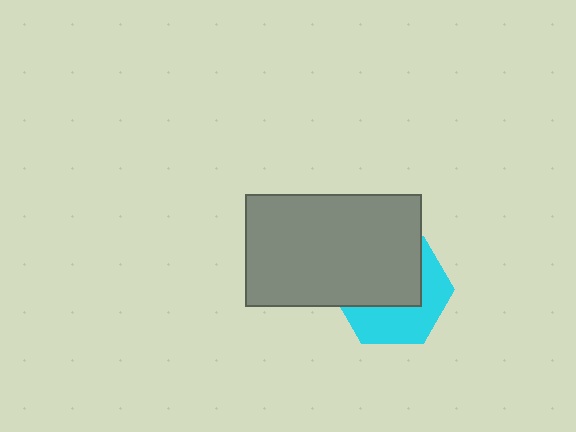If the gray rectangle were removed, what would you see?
You would see the complete cyan hexagon.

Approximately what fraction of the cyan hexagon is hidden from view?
Roughly 56% of the cyan hexagon is hidden behind the gray rectangle.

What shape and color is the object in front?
The object in front is a gray rectangle.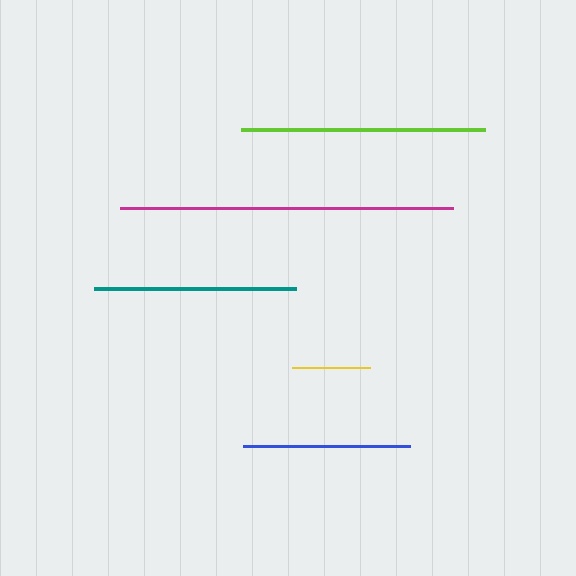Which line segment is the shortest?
The yellow line is the shortest at approximately 77 pixels.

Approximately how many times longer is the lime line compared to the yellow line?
The lime line is approximately 3.2 times the length of the yellow line.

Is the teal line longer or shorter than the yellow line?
The teal line is longer than the yellow line.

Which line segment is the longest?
The magenta line is the longest at approximately 333 pixels.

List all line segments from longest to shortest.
From longest to shortest: magenta, lime, teal, blue, yellow.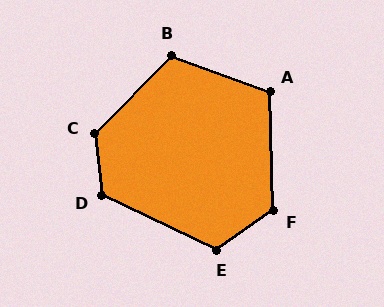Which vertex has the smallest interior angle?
A, at approximately 112 degrees.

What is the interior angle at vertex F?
Approximately 123 degrees (obtuse).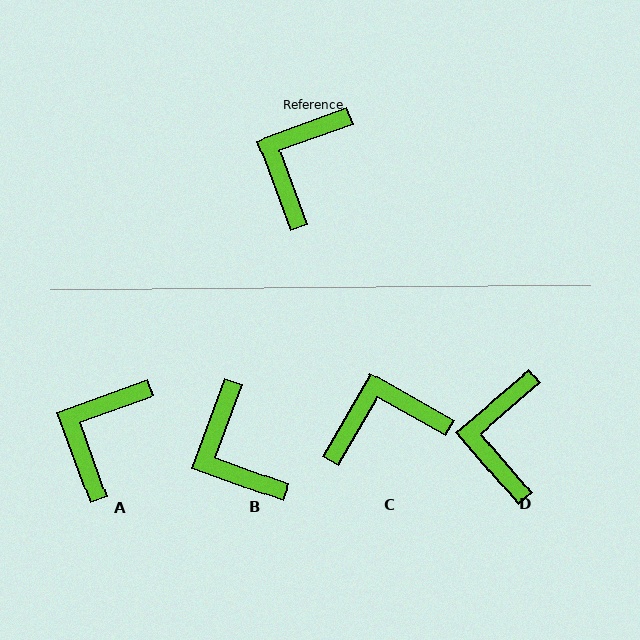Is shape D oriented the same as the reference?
No, it is off by about 20 degrees.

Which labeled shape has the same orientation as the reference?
A.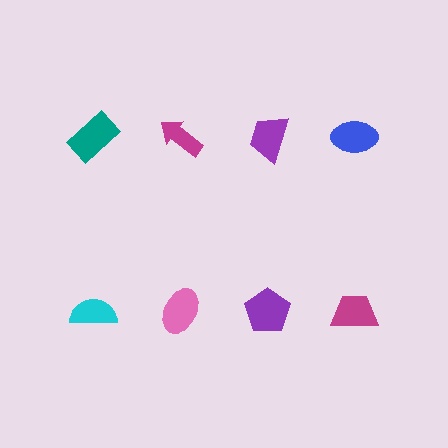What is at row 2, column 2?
A pink ellipse.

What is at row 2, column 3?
A purple pentagon.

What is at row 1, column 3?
A purple trapezoid.